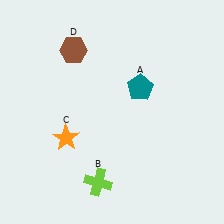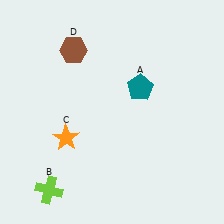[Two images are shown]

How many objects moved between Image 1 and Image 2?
1 object moved between the two images.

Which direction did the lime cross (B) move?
The lime cross (B) moved left.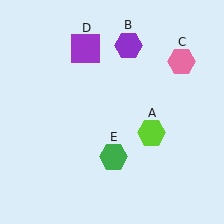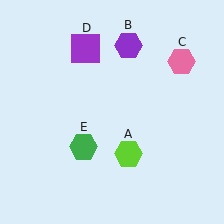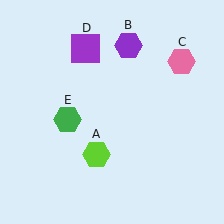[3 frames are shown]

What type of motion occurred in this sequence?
The lime hexagon (object A), green hexagon (object E) rotated clockwise around the center of the scene.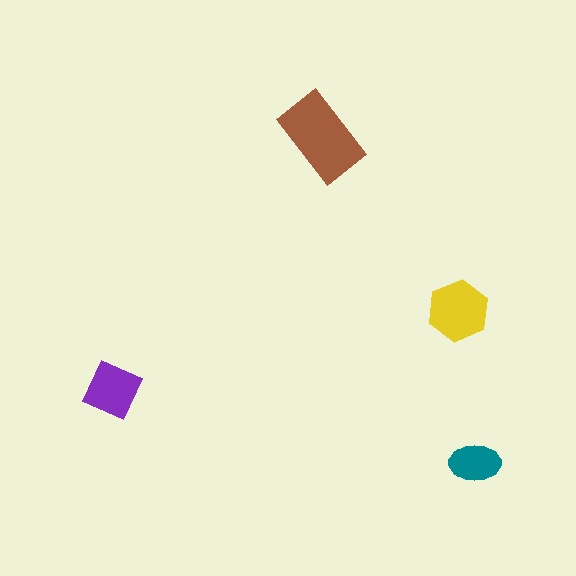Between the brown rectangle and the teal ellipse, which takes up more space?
The brown rectangle.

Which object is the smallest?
The teal ellipse.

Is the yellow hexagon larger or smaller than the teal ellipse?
Larger.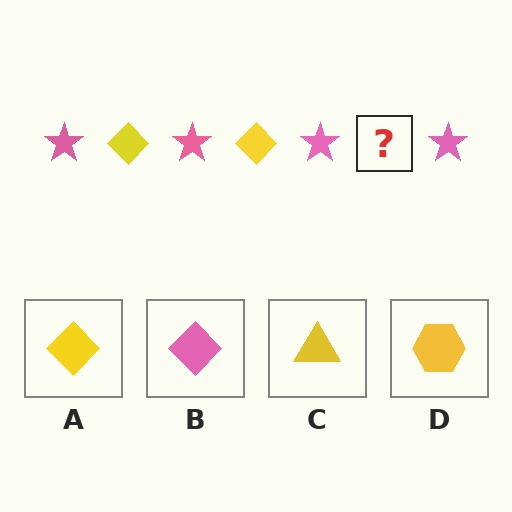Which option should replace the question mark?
Option A.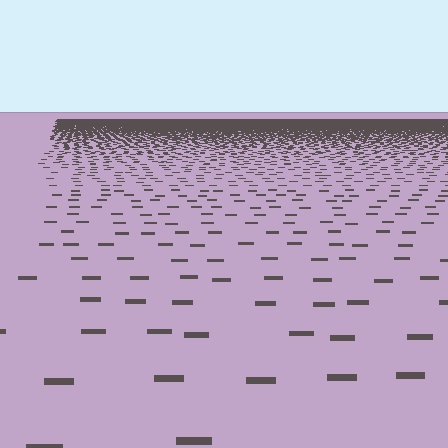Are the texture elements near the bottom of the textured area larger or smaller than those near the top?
Larger. Near the bottom, elements are closer to the viewer and appear at a bigger on-screen size.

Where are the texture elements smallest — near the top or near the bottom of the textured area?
Near the top.